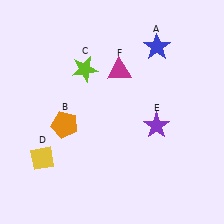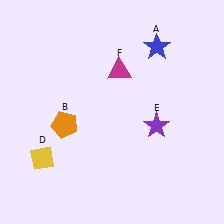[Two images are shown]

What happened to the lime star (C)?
The lime star (C) was removed in Image 2. It was in the top-left area of Image 1.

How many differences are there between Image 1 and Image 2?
There is 1 difference between the two images.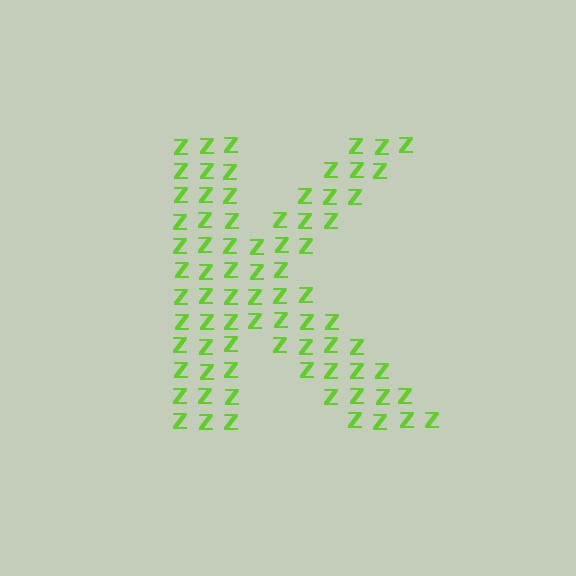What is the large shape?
The large shape is the letter K.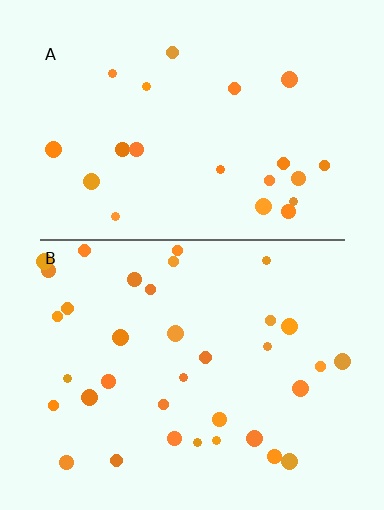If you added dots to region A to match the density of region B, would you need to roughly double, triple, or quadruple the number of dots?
Approximately double.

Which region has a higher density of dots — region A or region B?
B (the bottom).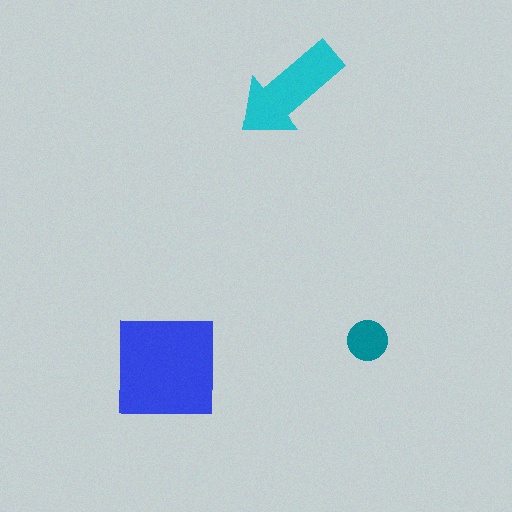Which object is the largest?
The blue square.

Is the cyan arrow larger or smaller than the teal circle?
Larger.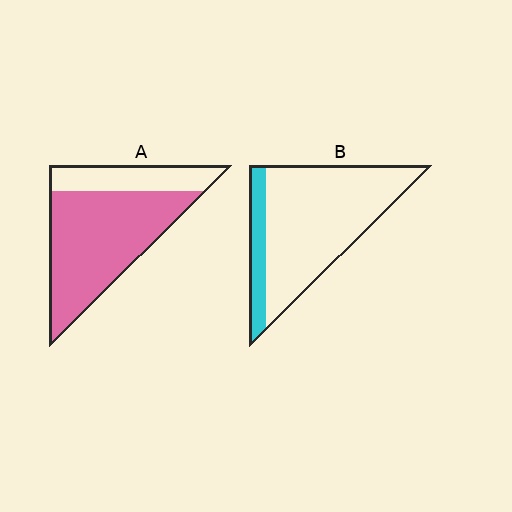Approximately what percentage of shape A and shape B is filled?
A is approximately 75% and B is approximately 20%.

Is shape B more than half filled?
No.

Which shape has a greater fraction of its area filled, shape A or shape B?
Shape A.